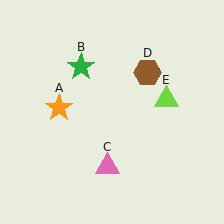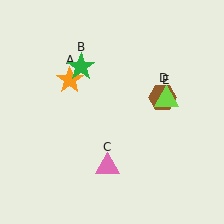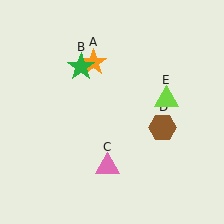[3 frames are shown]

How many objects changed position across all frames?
2 objects changed position: orange star (object A), brown hexagon (object D).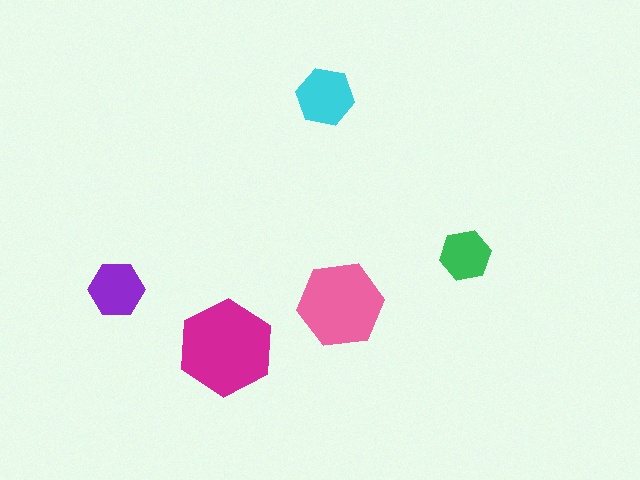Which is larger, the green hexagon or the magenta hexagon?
The magenta one.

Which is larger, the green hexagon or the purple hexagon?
The purple one.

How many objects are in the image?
There are 5 objects in the image.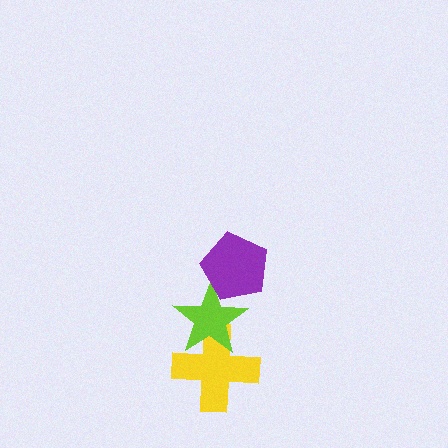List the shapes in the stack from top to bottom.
From top to bottom: the purple pentagon, the lime star, the yellow cross.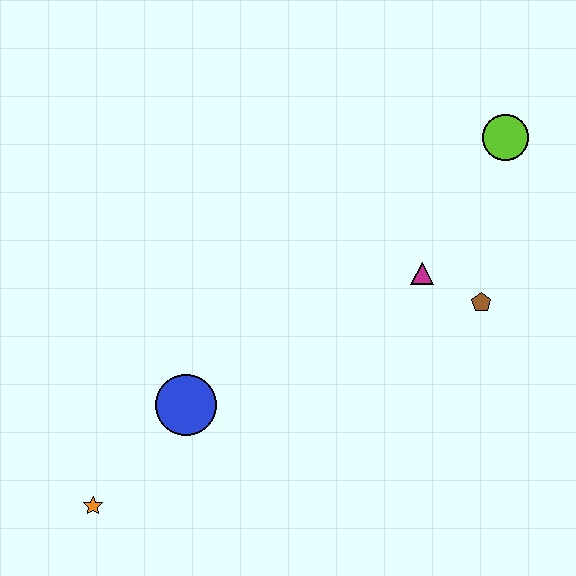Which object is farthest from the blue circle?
The lime circle is farthest from the blue circle.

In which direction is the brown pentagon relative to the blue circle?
The brown pentagon is to the right of the blue circle.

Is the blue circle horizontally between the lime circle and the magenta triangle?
No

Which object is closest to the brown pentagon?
The magenta triangle is closest to the brown pentagon.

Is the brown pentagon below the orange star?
No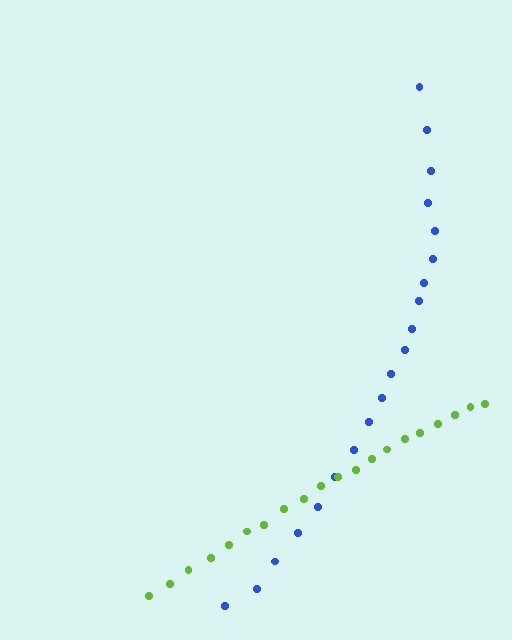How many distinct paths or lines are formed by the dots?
There are 2 distinct paths.